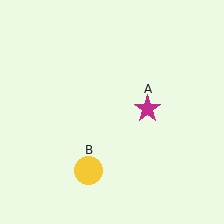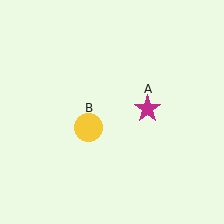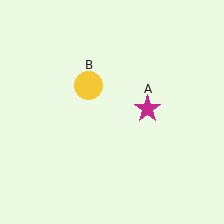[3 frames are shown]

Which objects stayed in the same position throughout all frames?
Magenta star (object A) remained stationary.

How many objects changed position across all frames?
1 object changed position: yellow circle (object B).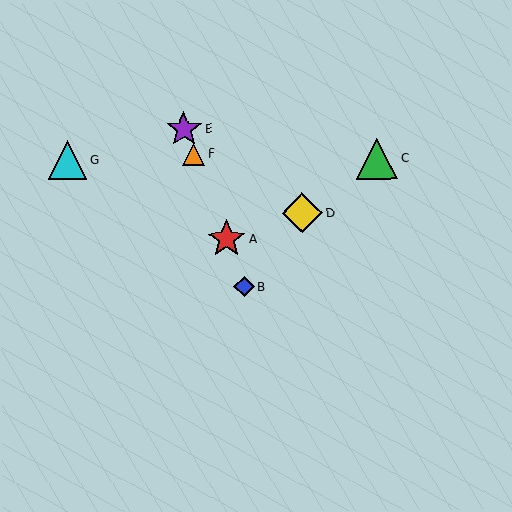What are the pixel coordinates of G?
Object G is at (67, 160).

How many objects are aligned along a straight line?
4 objects (A, B, E, F) are aligned along a straight line.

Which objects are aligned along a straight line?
Objects A, B, E, F are aligned along a straight line.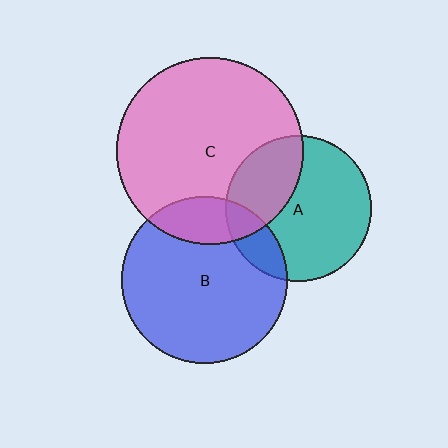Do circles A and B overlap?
Yes.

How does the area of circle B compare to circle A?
Approximately 1.3 times.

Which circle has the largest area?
Circle C (pink).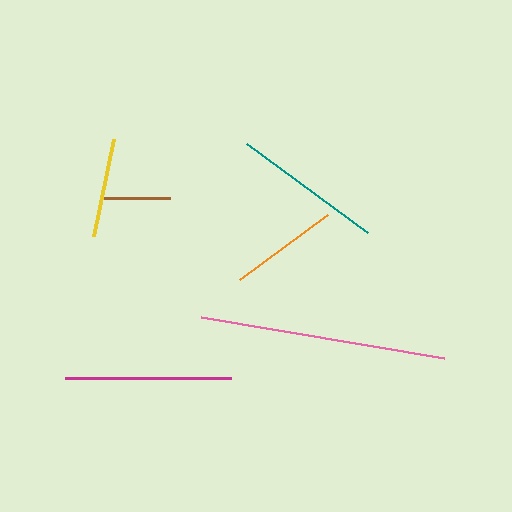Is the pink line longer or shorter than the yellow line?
The pink line is longer than the yellow line.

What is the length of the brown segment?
The brown segment is approximately 68 pixels long.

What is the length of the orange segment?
The orange segment is approximately 110 pixels long.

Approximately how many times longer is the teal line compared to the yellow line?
The teal line is approximately 1.5 times the length of the yellow line.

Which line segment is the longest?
The pink line is the longest at approximately 247 pixels.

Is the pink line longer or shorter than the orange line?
The pink line is longer than the orange line.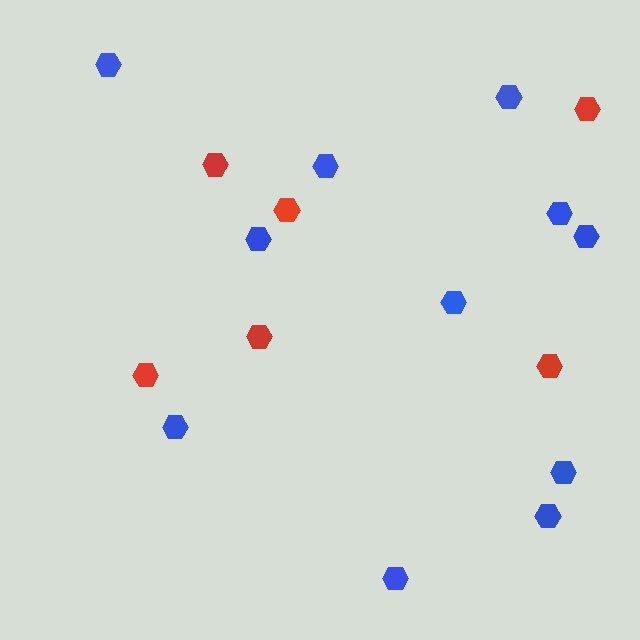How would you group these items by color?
There are 2 groups: one group of blue hexagons (11) and one group of red hexagons (6).